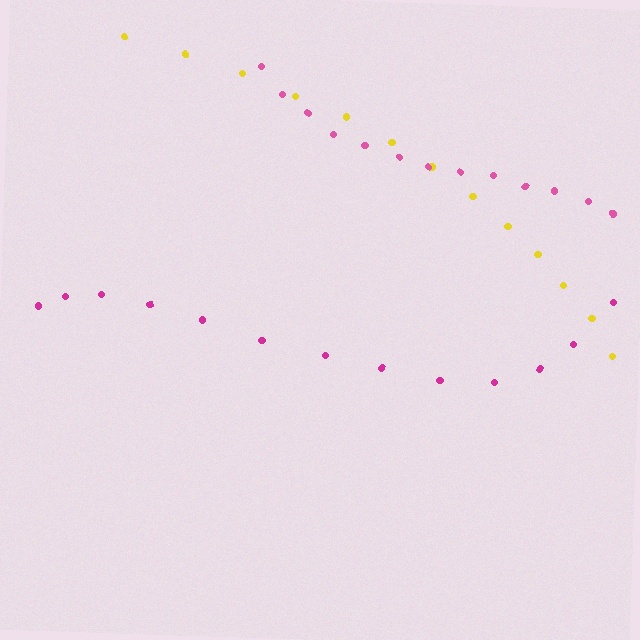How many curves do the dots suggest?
There are 3 distinct paths.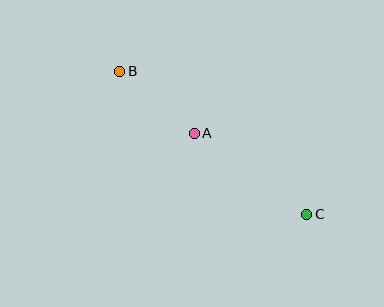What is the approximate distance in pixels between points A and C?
The distance between A and C is approximately 139 pixels.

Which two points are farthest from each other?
Points B and C are farthest from each other.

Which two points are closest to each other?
Points A and B are closest to each other.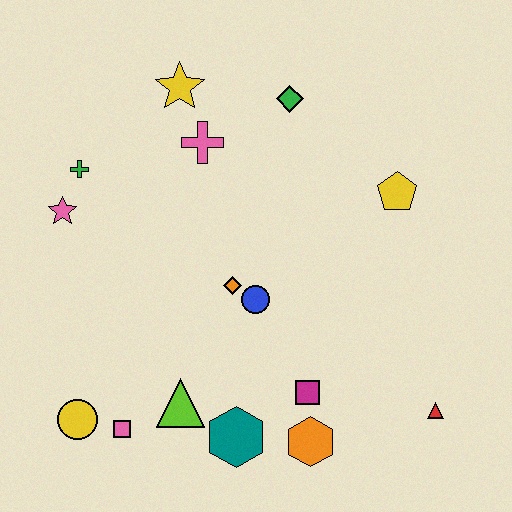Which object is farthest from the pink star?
The red triangle is farthest from the pink star.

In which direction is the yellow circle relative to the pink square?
The yellow circle is to the left of the pink square.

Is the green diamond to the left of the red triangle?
Yes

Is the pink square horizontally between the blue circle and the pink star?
Yes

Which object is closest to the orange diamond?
The blue circle is closest to the orange diamond.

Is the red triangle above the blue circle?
No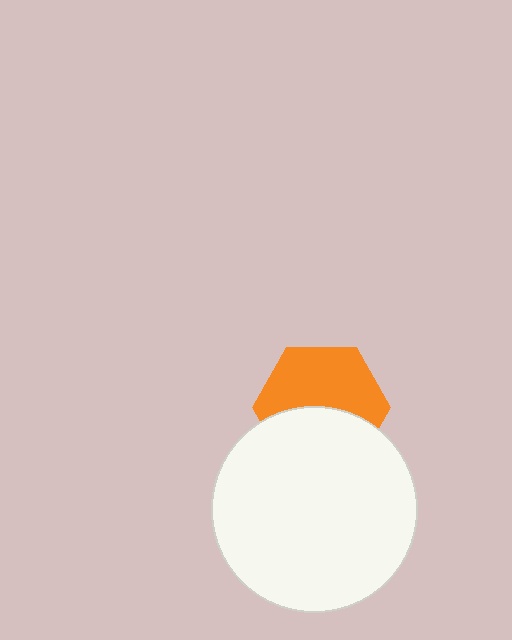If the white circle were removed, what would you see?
You would see the complete orange hexagon.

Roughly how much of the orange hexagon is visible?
About half of it is visible (roughly 56%).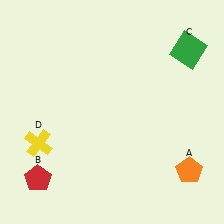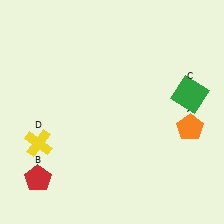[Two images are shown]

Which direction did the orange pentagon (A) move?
The orange pentagon (A) moved up.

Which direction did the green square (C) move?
The green square (C) moved down.